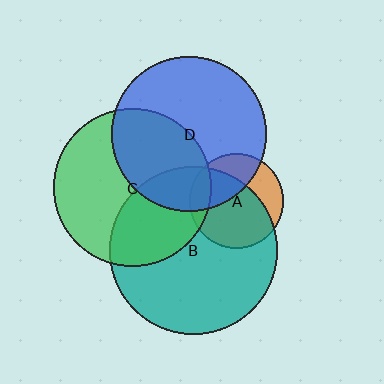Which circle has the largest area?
Circle B (teal).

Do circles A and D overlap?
Yes.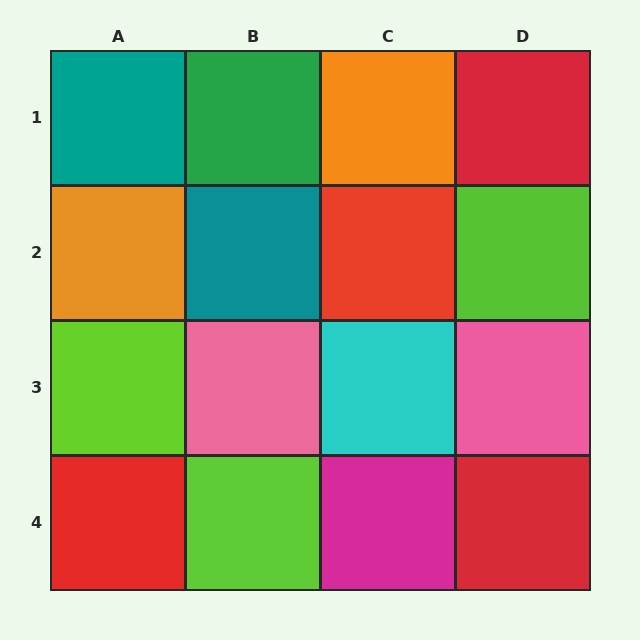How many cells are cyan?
1 cell is cyan.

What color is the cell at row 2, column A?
Orange.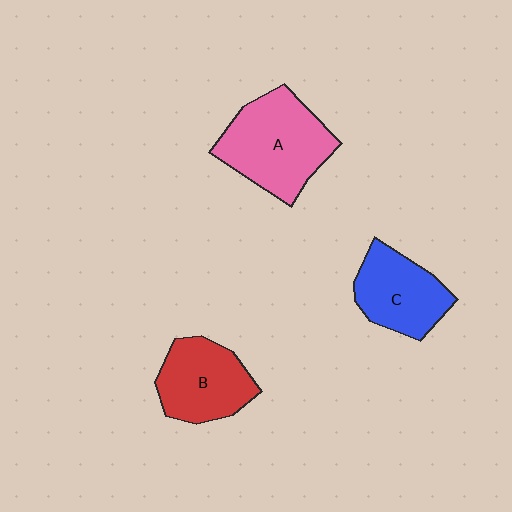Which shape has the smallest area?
Shape C (blue).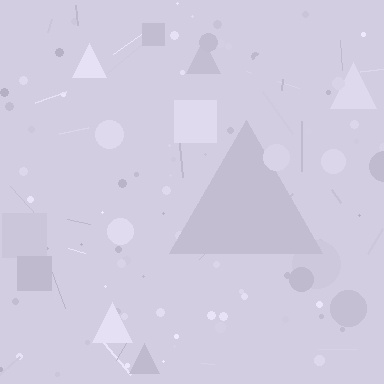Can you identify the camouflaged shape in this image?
The camouflaged shape is a triangle.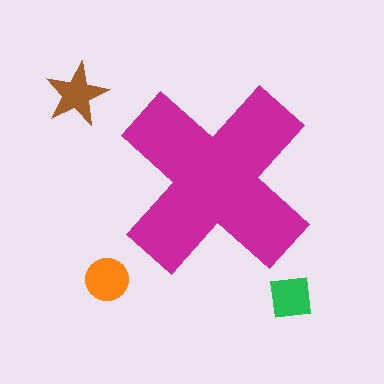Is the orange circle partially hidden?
No, the orange circle is fully visible.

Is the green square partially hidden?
No, the green square is fully visible.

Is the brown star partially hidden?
No, the brown star is fully visible.